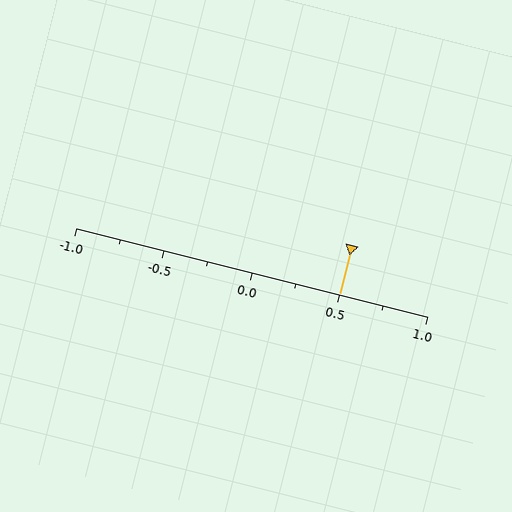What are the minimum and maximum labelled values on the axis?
The axis runs from -1.0 to 1.0.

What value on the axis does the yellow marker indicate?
The marker indicates approximately 0.5.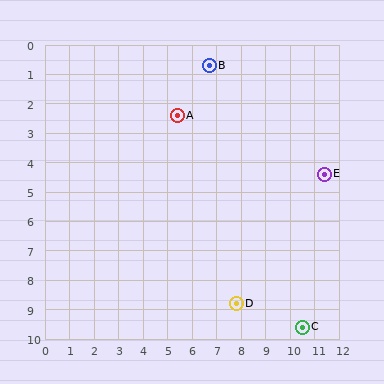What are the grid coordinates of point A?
Point A is at approximately (5.4, 2.4).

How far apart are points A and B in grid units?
Points A and B are about 2.1 grid units apart.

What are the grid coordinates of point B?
Point B is at approximately (6.7, 0.7).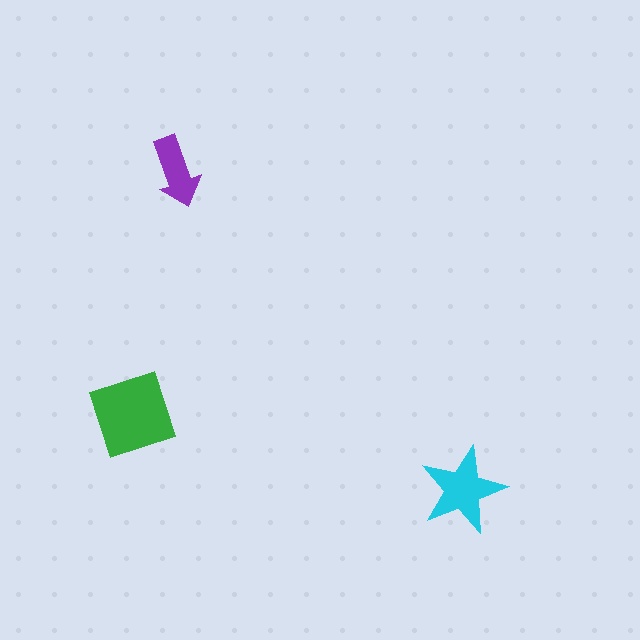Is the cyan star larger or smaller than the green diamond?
Smaller.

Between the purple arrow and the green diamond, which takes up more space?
The green diamond.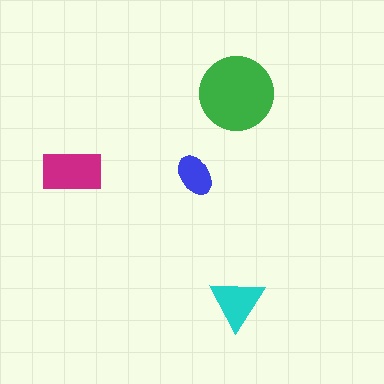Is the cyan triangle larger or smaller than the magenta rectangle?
Smaller.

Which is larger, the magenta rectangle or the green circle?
The green circle.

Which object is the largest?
The green circle.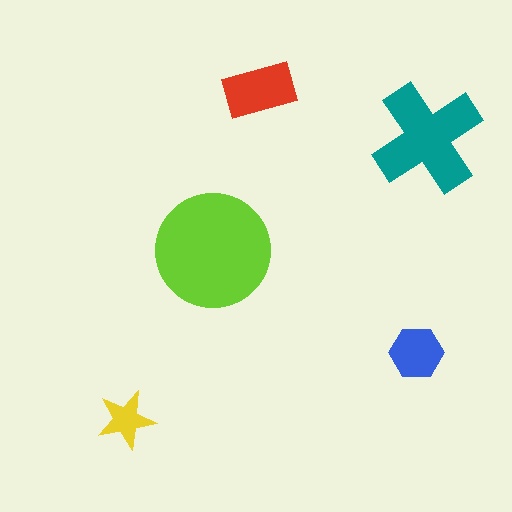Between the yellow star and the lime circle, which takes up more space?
The lime circle.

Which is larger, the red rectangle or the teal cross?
The teal cross.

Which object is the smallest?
The yellow star.